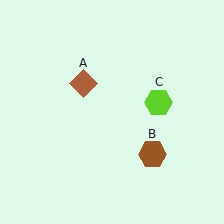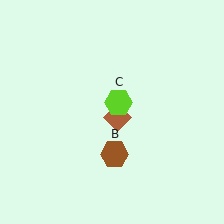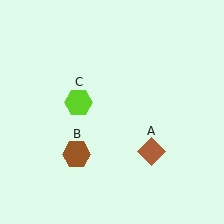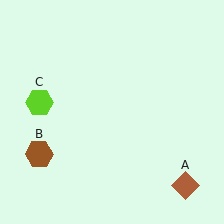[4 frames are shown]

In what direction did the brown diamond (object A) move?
The brown diamond (object A) moved down and to the right.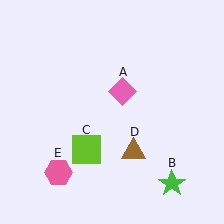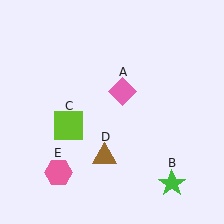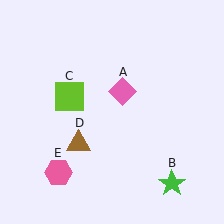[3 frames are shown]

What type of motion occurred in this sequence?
The lime square (object C), brown triangle (object D) rotated clockwise around the center of the scene.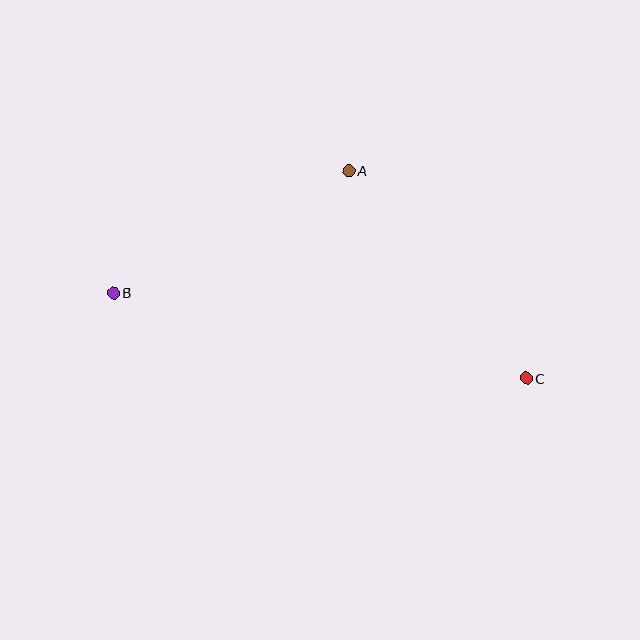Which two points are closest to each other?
Points A and B are closest to each other.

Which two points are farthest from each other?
Points B and C are farthest from each other.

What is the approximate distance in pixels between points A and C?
The distance between A and C is approximately 273 pixels.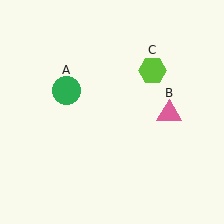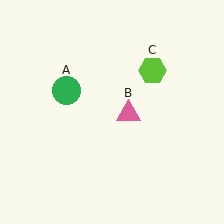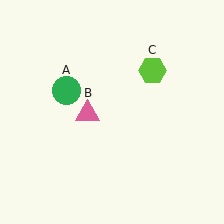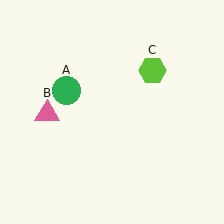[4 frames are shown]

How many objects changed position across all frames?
1 object changed position: pink triangle (object B).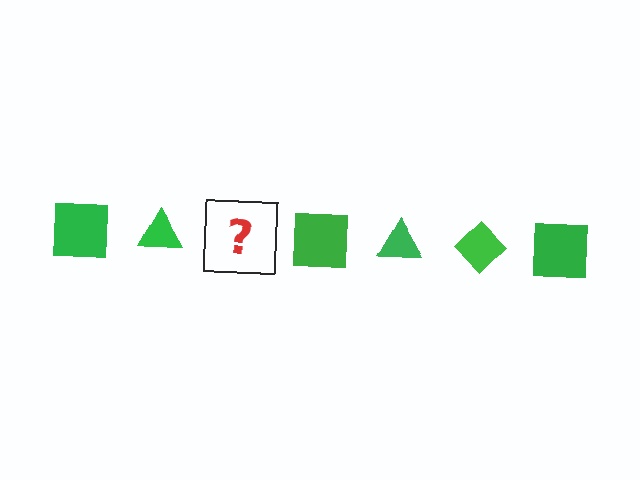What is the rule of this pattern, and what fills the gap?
The rule is that the pattern cycles through square, triangle, diamond shapes in green. The gap should be filled with a green diamond.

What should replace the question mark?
The question mark should be replaced with a green diamond.